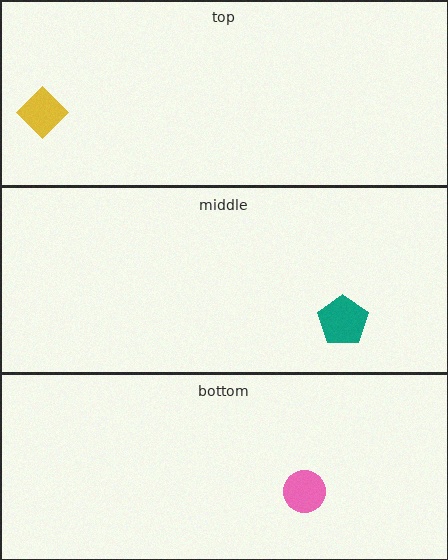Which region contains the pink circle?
The bottom region.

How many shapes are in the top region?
1.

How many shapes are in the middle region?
1.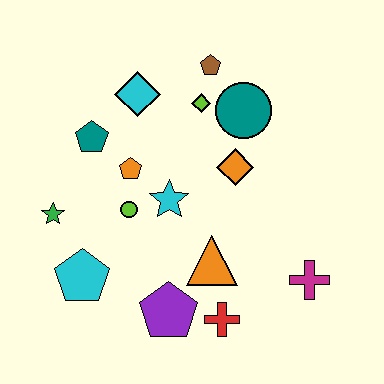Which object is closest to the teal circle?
The lime diamond is closest to the teal circle.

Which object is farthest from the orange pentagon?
The magenta cross is farthest from the orange pentagon.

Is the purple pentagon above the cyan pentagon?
No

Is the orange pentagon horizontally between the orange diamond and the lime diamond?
No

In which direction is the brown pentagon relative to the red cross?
The brown pentagon is above the red cross.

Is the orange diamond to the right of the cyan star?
Yes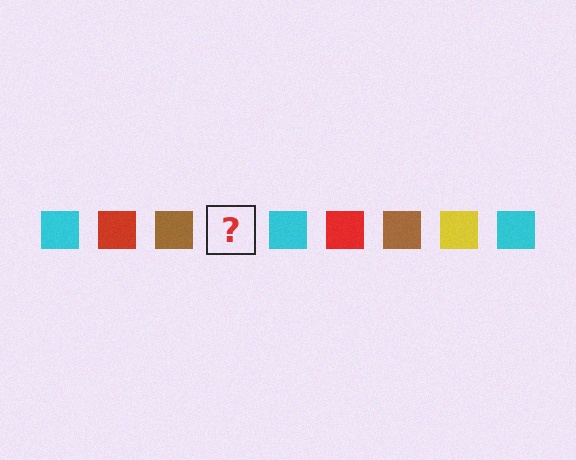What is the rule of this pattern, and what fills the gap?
The rule is that the pattern cycles through cyan, red, brown, yellow squares. The gap should be filled with a yellow square.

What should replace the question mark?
The question mark should be replaced with a yellow square.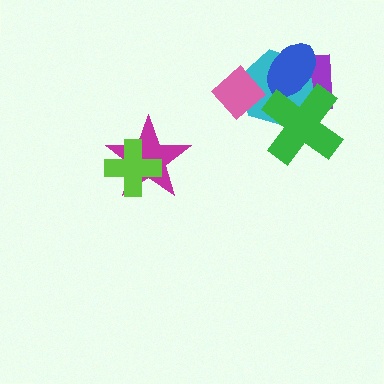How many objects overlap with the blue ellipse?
3 objects overlap with the blue ellipse.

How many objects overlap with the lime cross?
1 object overlaps with the lime cross.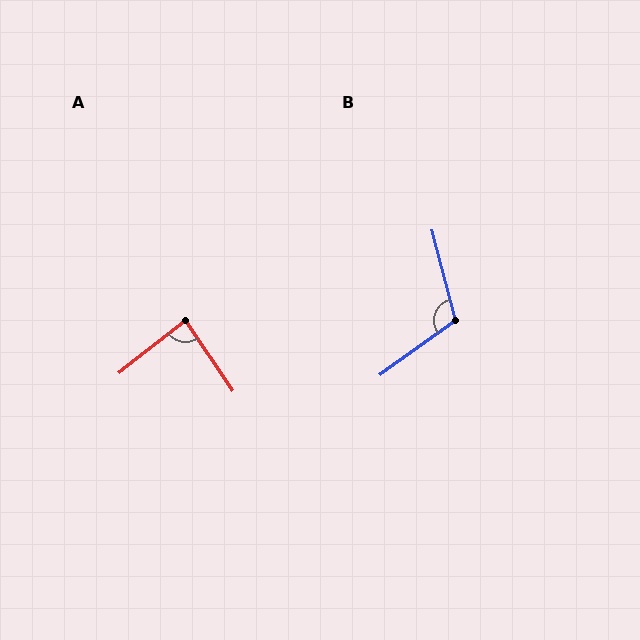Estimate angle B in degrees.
Approximately 111 degrees.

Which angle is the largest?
B, at approximately 111 degrees.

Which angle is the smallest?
A, at approximately 86 degrees.